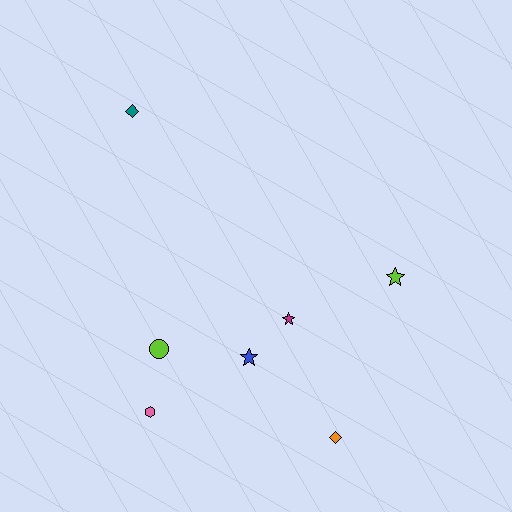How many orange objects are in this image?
There is 1 orange object.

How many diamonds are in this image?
There are 2 diamonds.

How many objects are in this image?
There are 7 objects.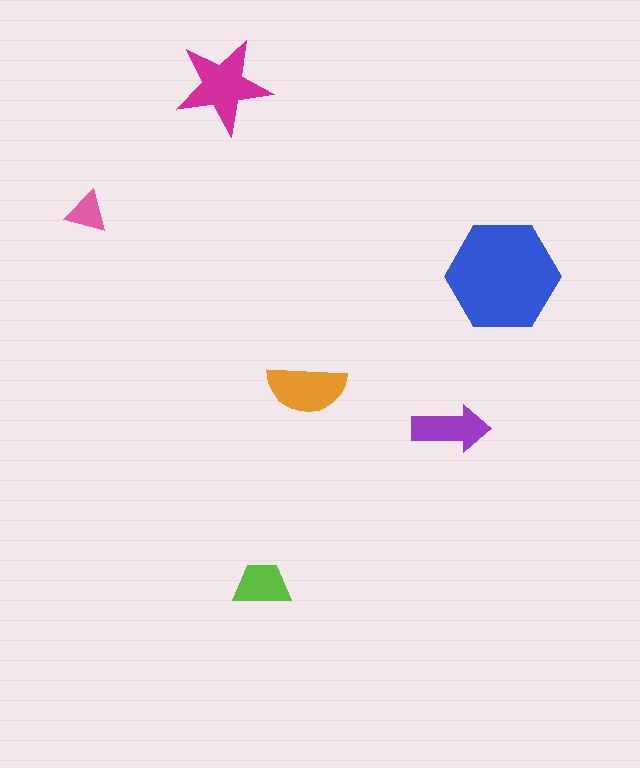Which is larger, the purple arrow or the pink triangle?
The purple arrow.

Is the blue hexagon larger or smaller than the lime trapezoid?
Larger.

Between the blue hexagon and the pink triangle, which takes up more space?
The blue hexagon.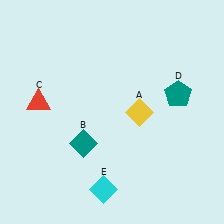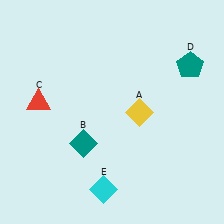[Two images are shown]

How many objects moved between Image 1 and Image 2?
1 object moved between the two images.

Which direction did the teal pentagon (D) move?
The teal pentagon (D) moved up.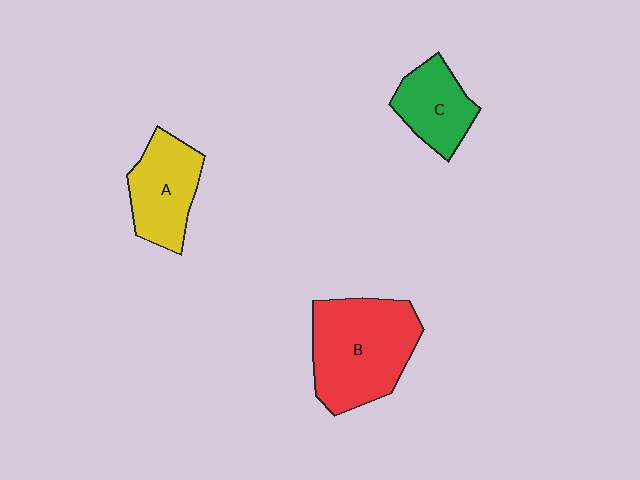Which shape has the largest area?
Shape B (red).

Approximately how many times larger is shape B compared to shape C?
Approximately 1.9 times.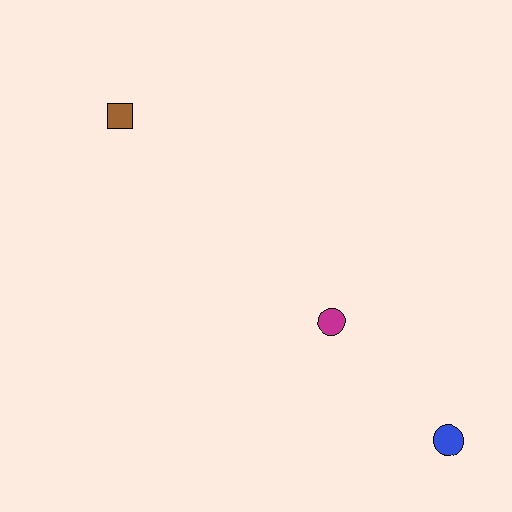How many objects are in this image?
There are 3 objects.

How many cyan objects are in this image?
There are no cyan objects.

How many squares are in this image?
There is 1 square.